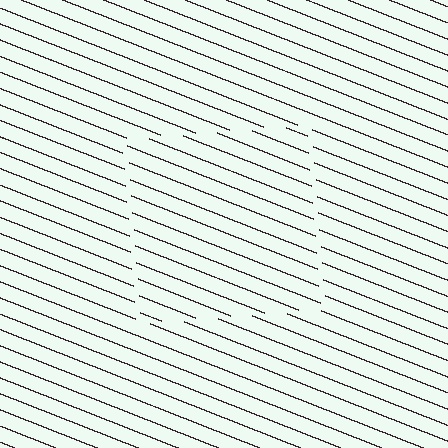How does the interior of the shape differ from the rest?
The interior of the shape contains the same grating, shifted by half a period — the contour is defined by the phase discontinuity where line-ends from the inner and outer gratings abut.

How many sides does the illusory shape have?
4 sides — the line-ends trace a square.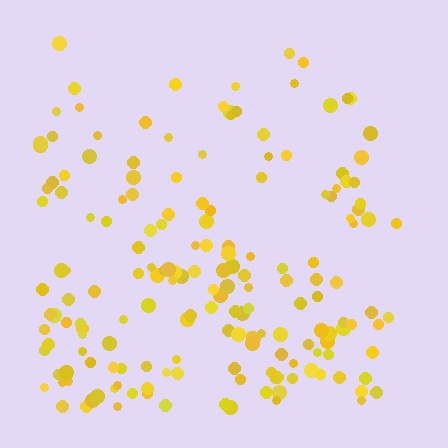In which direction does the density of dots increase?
From top to bottom, with the bottom side densest.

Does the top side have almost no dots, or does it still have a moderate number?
Still a moderate number, just noticeably fewer than the bottom.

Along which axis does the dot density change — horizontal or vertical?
Vertical.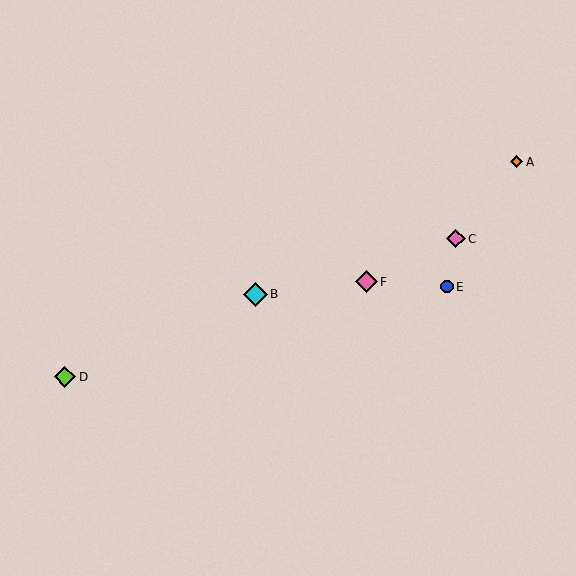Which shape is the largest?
The cyan diamond (labeled B) is the largest.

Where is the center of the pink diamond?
The center of the pink diamond is at (456, 239).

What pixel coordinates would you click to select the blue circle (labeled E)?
Click at (447, 287) to select the blue circle E.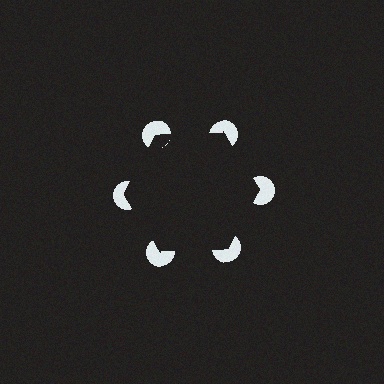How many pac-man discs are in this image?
There are 6 — one at each vertex of the illusory hexagon.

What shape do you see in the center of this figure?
An illusory hexagon — its edges are inferred from the aligned wedge cuts in the pac-man discs, not physically drawn.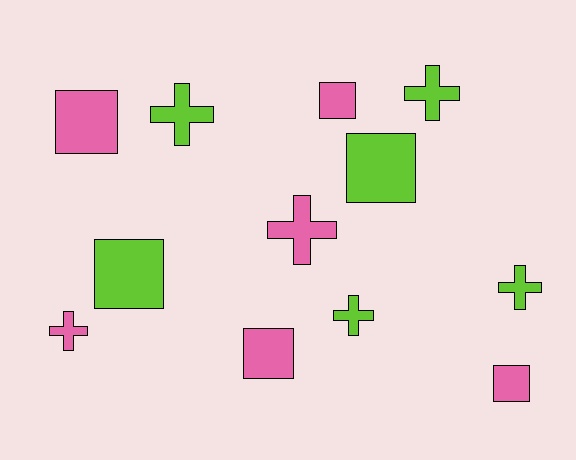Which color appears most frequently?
Lime, with 6 objects.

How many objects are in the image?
There are 12 objects.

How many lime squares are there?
There are 2 lime squares.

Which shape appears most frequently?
Cross, with 6 objects.